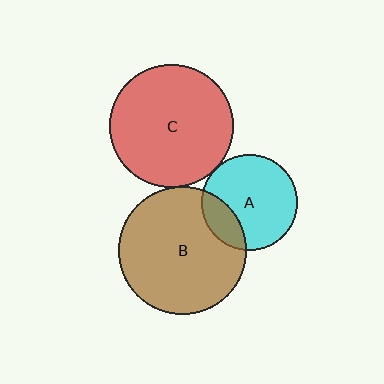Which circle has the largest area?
Circle B (brown).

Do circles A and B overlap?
Yes.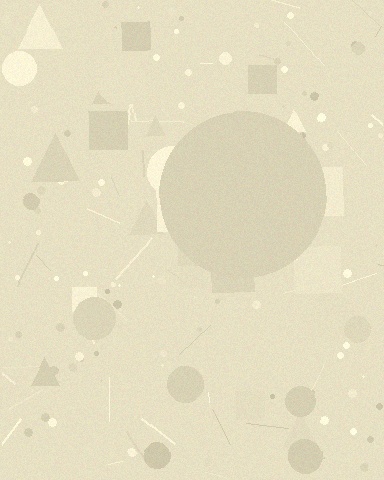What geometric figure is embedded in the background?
A circle is embedded in the background.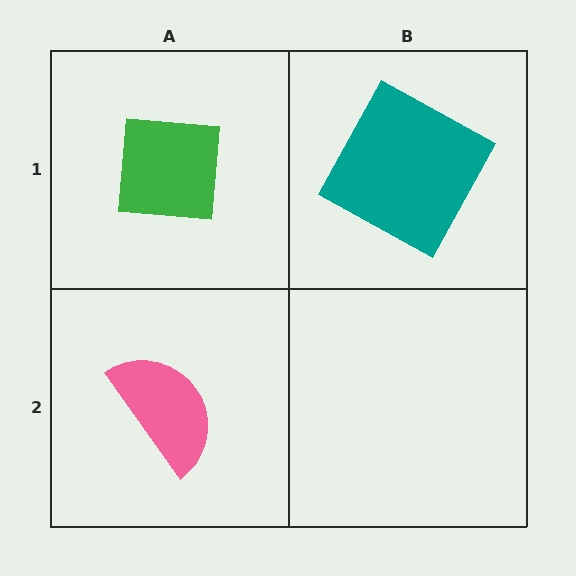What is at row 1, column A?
A green square.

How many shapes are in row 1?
2 shapes.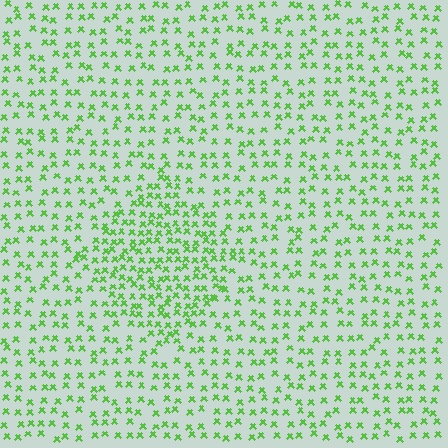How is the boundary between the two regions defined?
The boundary is defined by a change in element density (approximately 1.8x ratio). All elements are the same color, size, and shape.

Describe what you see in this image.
The image contains small lime elements arranged at two different densities. A diamond-shaped region is visible where the elements are more densely packed than the surrounding area.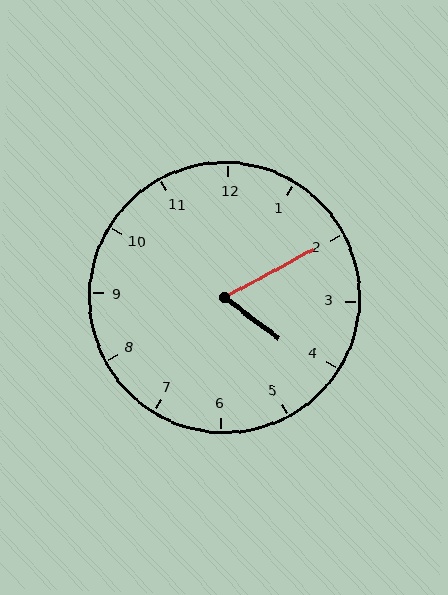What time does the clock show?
4:10.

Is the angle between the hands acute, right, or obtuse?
It is acute.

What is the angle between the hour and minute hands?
Approximately 65 degrees.